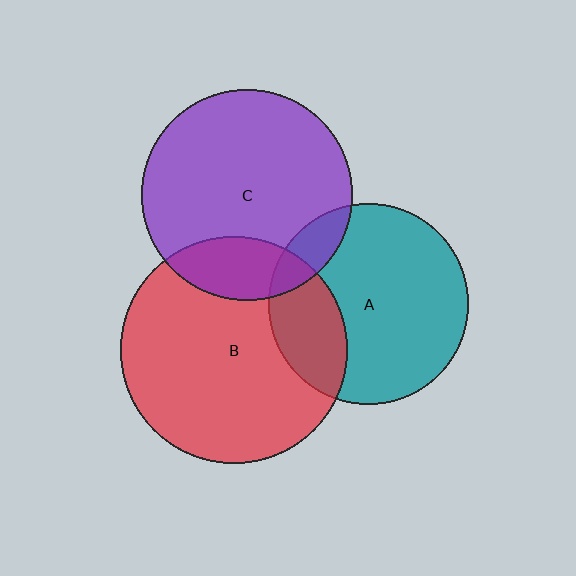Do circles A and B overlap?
Yes.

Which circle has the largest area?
Circle B (red).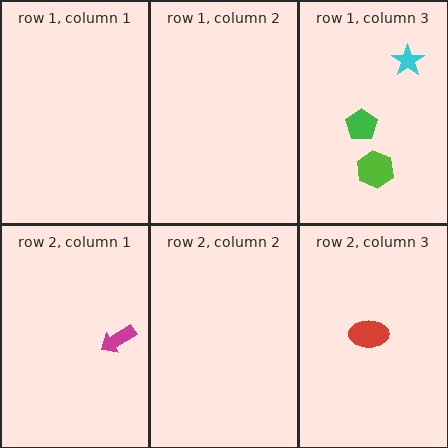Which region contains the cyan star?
The row 1, column 3 region.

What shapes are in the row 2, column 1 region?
The magenta arrow.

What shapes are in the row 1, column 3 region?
The cyan star, the lime hexagon, the green pentagon.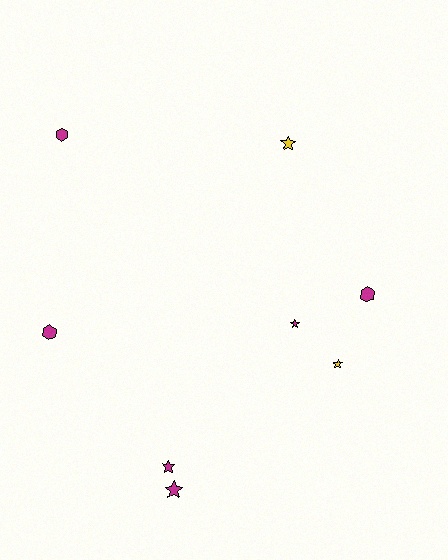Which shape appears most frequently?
Star, with 5 objects.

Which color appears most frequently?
Magenta, with 6 objects.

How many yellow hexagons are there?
There are no yellow hexagons.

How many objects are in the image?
There are 8 objects.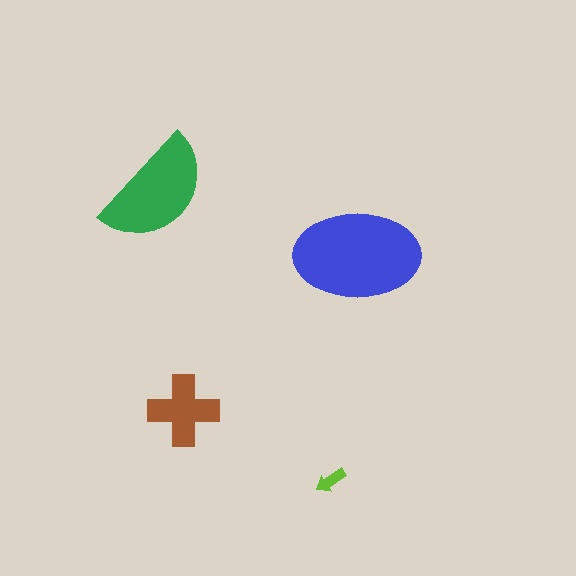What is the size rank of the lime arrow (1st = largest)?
4th.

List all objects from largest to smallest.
The blue ellipse, the green semicircle, the brown cross, the lime arrow.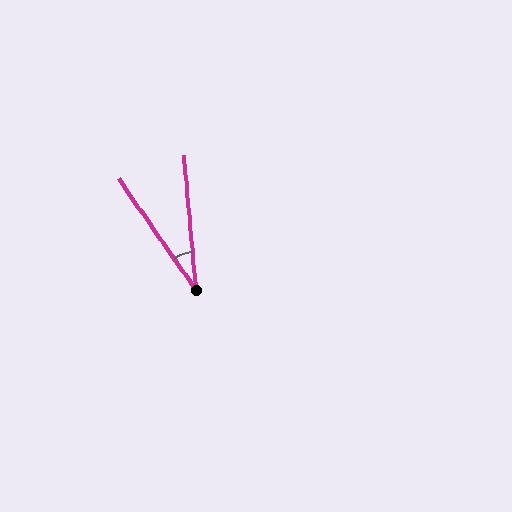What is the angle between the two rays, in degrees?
Approximately 29 degrees.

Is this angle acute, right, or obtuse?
It is acute.